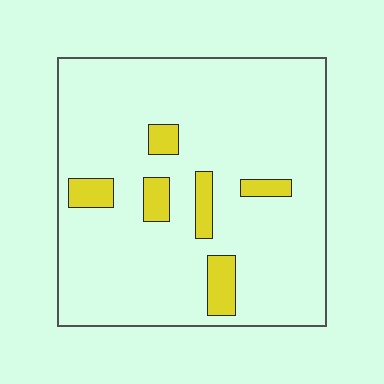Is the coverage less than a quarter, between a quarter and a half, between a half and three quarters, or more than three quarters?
Less than a quarter.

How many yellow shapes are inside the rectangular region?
6.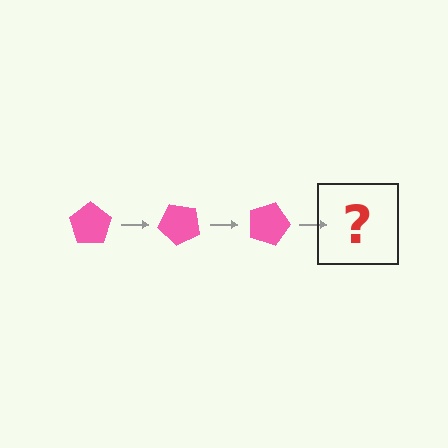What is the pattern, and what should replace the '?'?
The pattern is that the pentagon rotates 45 degrees each step. The '?' should be a pink pentagon rotated 135 degrees.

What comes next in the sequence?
The next element should be a pink pentagon rotated 135 degrees.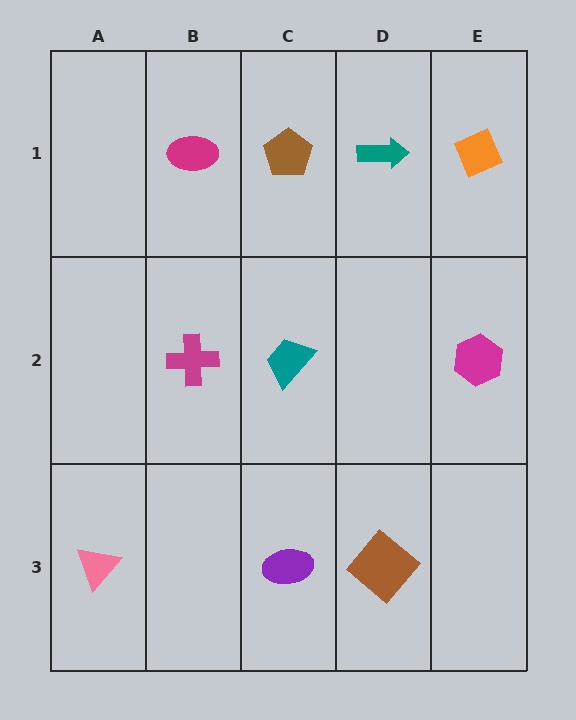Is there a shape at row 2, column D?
No, that cell is empty.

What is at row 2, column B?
A magenta cross.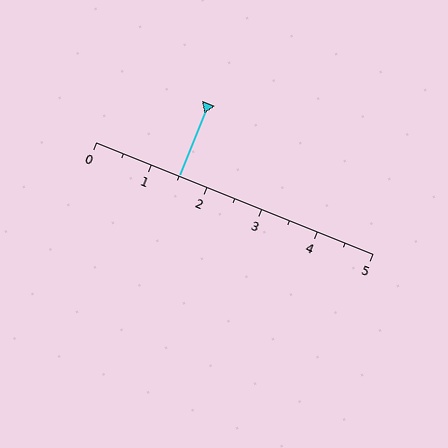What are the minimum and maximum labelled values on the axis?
The axis runs from 0 to 5.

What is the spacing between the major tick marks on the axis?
The major ticks are spaced 1 apart.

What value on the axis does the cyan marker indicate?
The marker indicates approximately 1.5.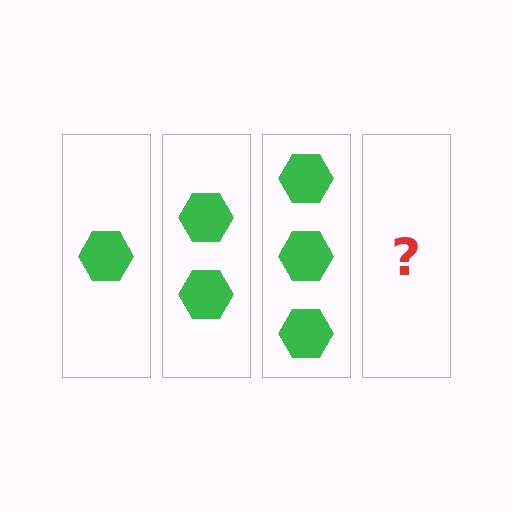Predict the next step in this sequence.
The next step is 4 hexagons.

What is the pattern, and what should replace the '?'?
The pattern is that each step adds one more hexagon. The '?' should be 4 hexagons.